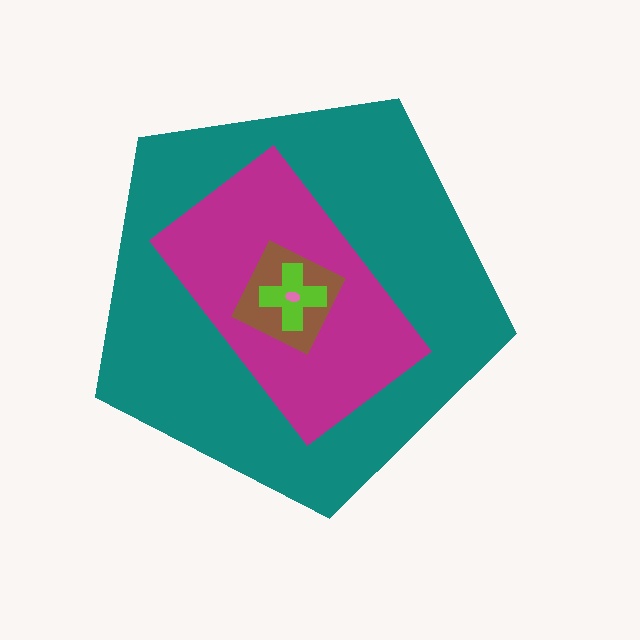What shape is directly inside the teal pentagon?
The magenta rectangle.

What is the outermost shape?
The teal pentagon.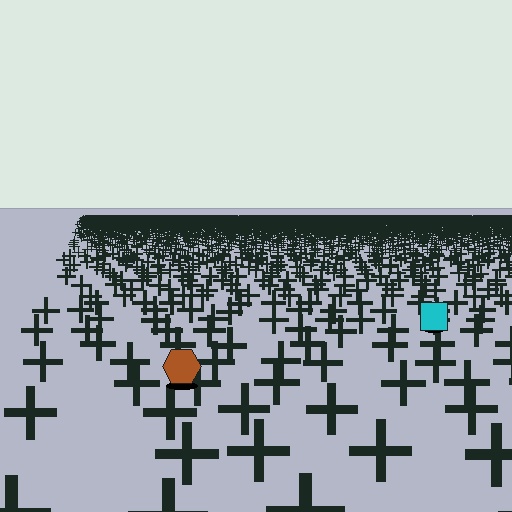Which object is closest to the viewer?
The brown hexagon is closest. The texture marks near it are larger and more spread out.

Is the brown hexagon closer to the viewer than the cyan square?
Yes. The brown hexagon is closer — you can tell from the texture gradient: the ground texture is coarser near it.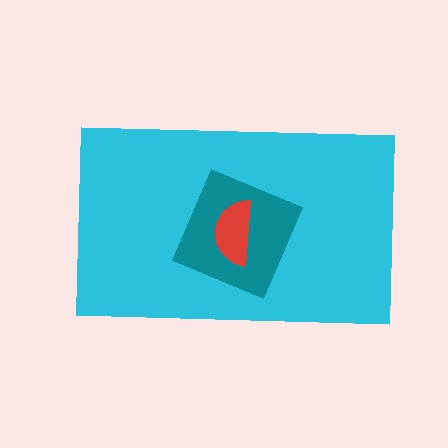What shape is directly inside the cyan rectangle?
The teal diamond.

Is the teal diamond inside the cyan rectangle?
Yes.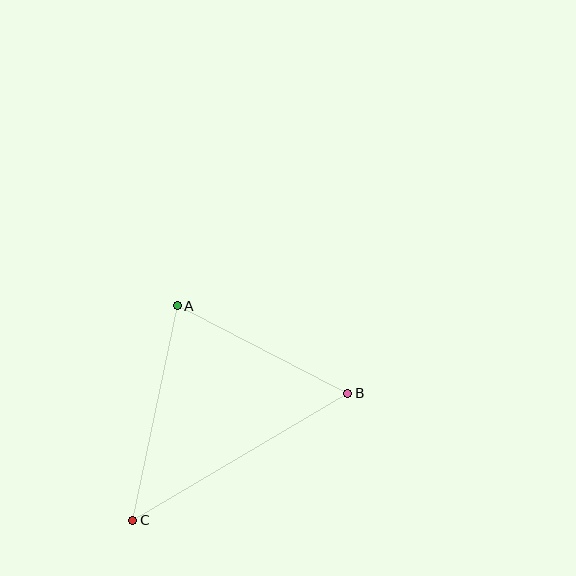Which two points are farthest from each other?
Points B and C are farthest from each other.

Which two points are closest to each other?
Points A and B are closest to each other.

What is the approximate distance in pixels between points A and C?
The distance between A and C is approximately 219 pixels.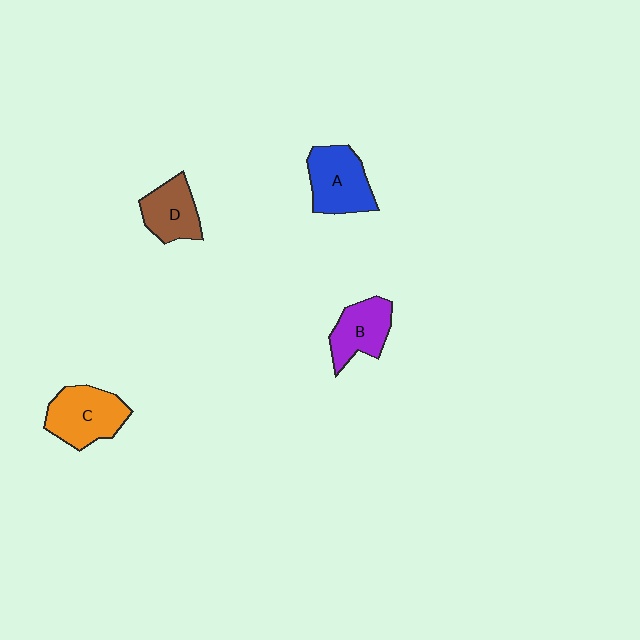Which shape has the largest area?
Shape C (orange).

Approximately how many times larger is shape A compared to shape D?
Approximately 1.3 times.